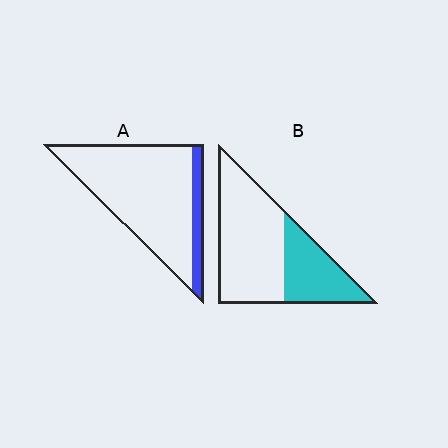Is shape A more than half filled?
No.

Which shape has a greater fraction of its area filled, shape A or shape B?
Shape B.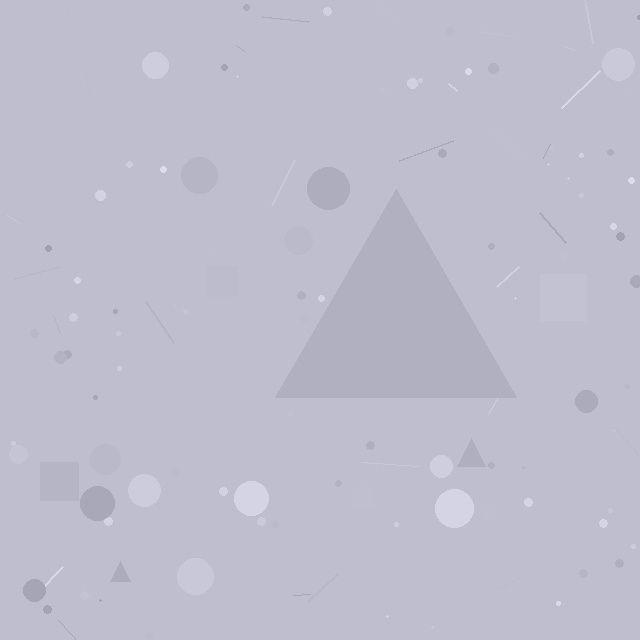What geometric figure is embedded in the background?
A triangle is embedded in the background.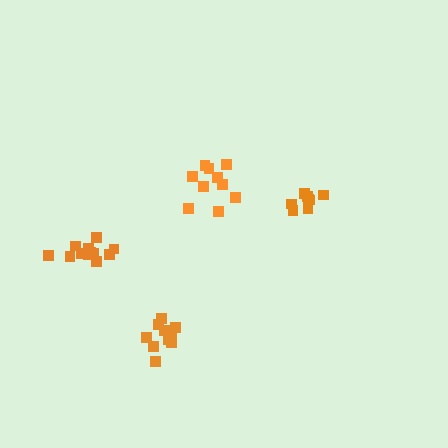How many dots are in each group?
Group 1: 8 dots, Group 2: 12 dots, Group 3: 10 dots, Group 4: 11 dots (41 total).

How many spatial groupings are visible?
There are 4 spatial groupings.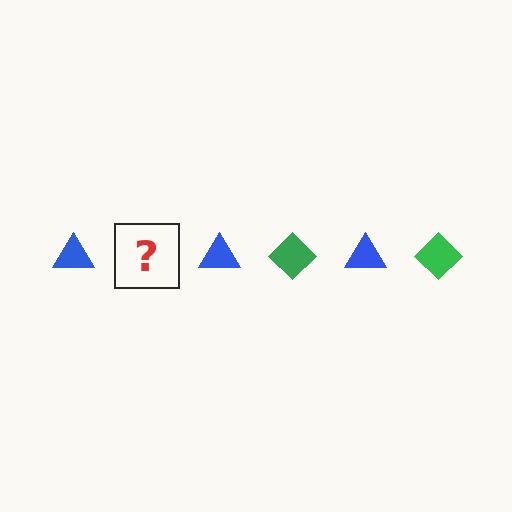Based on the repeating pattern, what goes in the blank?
The blank should be a green diamond.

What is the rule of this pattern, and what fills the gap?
The rule is that the pattern alternates between blue triangle and green diamond. The gap should be filled with a green diamond.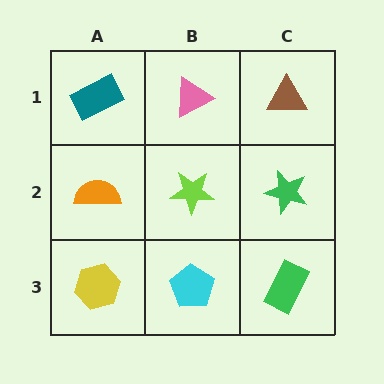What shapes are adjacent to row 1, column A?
An orange semicircle (row 2, column A), a pink triangle (row 1, column B).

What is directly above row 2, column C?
A brown triangle.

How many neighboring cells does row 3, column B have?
3.